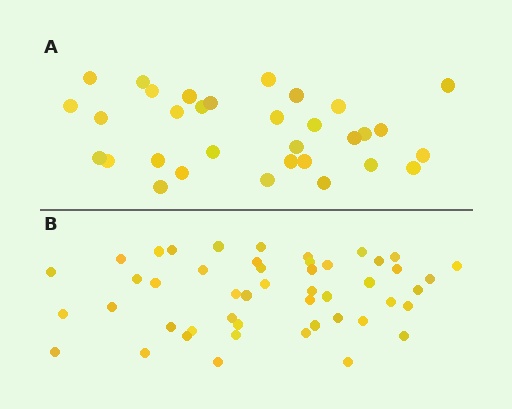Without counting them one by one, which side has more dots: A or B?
Region B (the bottom region) has more dots.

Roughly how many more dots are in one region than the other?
Region B has approximately 15 more dots than region A.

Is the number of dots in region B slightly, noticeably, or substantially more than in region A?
Region B has substantially more. The ratio is roughly 1.5 to 1.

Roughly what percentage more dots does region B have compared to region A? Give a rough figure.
About 50% more.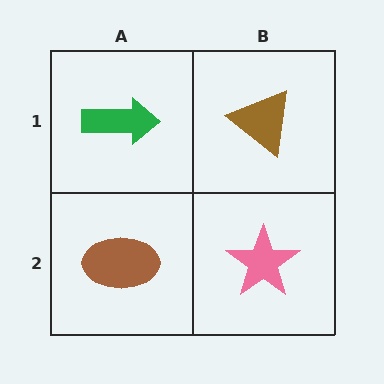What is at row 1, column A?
A green arrow.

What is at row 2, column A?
A brown ellipse.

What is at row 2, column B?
A pink star.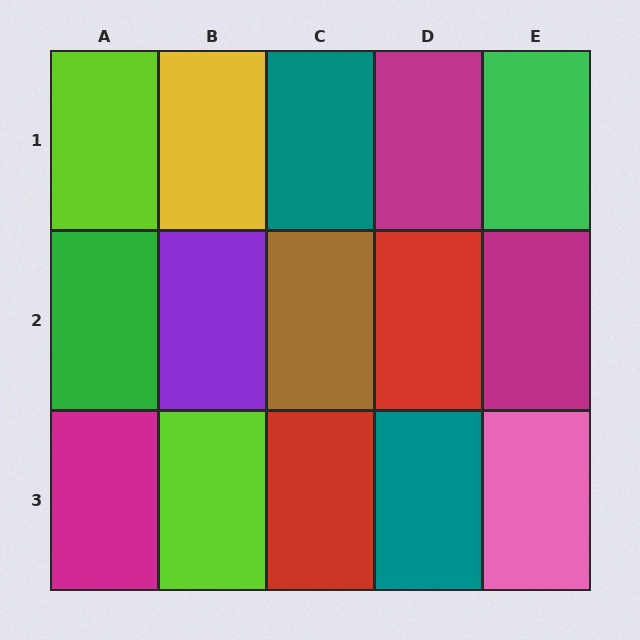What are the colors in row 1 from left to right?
Lime, yellow, teal, magenta, green.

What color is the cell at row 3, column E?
Pink.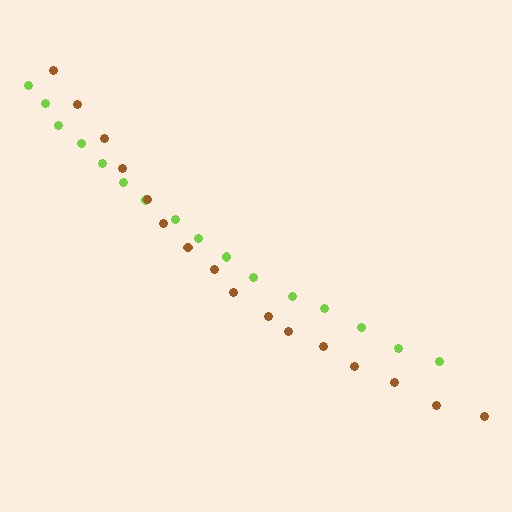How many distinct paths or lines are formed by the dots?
There are 2 distinct paths.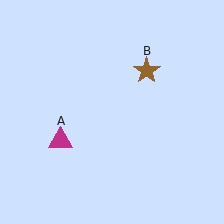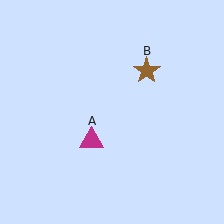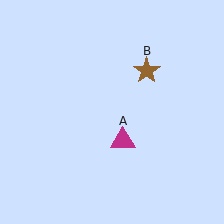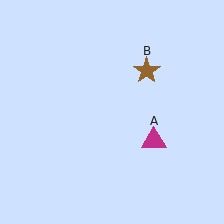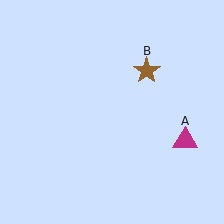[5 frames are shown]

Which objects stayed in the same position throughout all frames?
Brown star (object B) remained stationary.